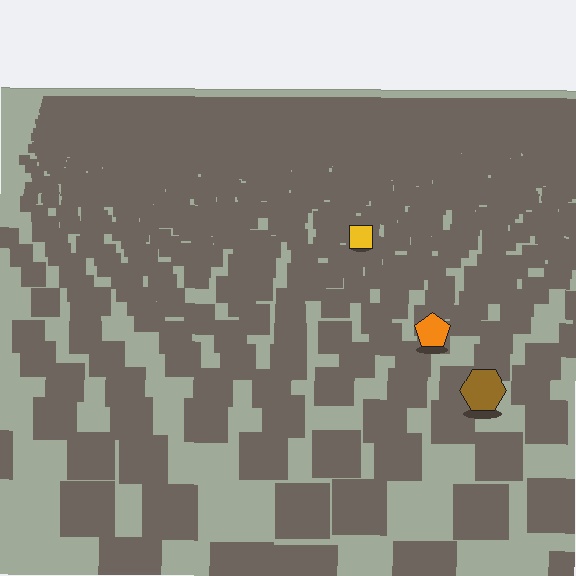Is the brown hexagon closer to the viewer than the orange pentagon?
Yes. The brown hexagon is closer — you can tell from the texture gradient: the ground texture is coarser near it.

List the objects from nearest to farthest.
From nearest to farthest: the brown hexagon, the orange pentagon, the yellow square.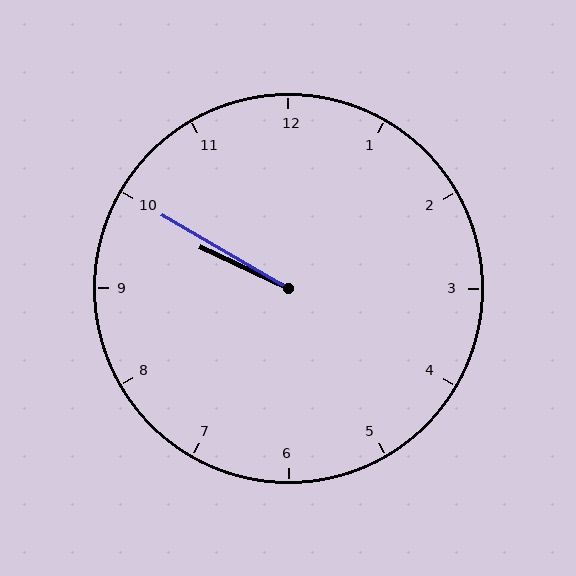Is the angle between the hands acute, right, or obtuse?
It is acute.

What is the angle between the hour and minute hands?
Approximately 5 degrees.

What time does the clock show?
9:50.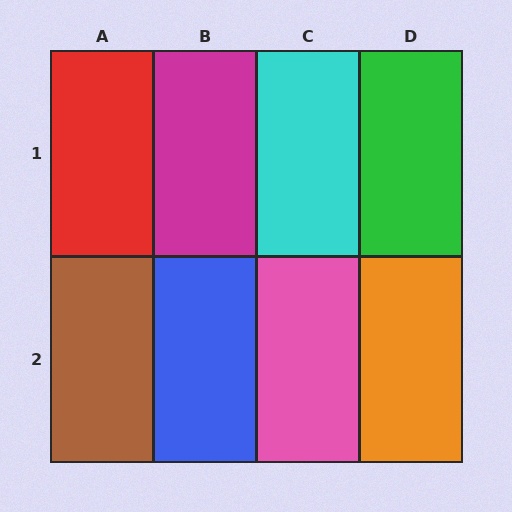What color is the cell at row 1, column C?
Cyan.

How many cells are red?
1 cell is red.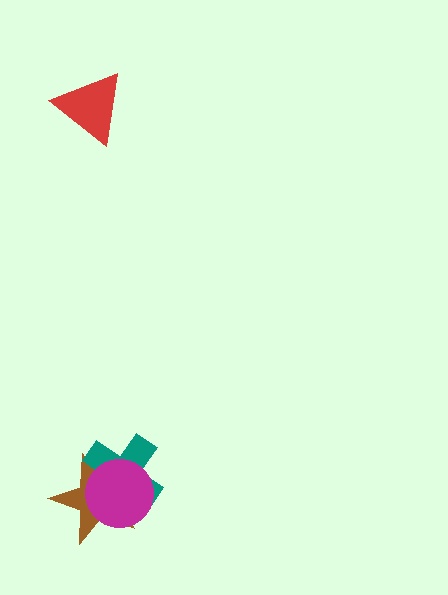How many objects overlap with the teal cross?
2 objects overlap with the teal cross.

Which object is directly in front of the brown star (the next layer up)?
The teal cross is directly in front of the brown star.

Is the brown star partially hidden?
Yes, it is partially covered by another shape.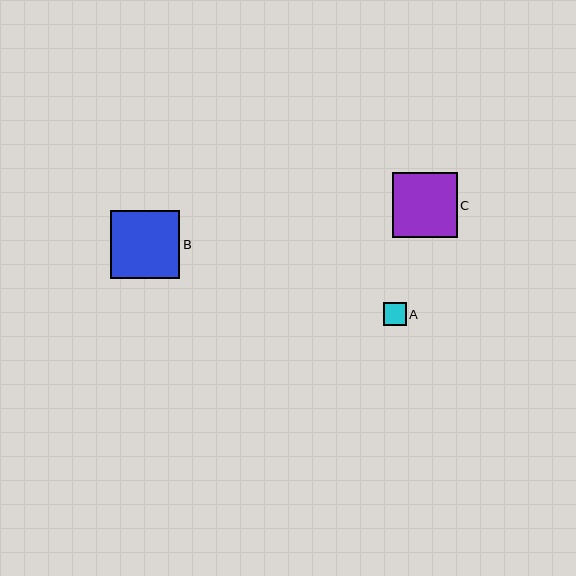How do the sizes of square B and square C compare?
Square B and square C are approximately the same size.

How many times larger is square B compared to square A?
Square B is approximately 3.0 times the size of square A.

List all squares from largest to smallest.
From largest to smallest: B, C, A.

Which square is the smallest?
Square A is the smallest with a size of approximately 23 pixels.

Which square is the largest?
Square B is the largest with a size of approximately 69 pixels.